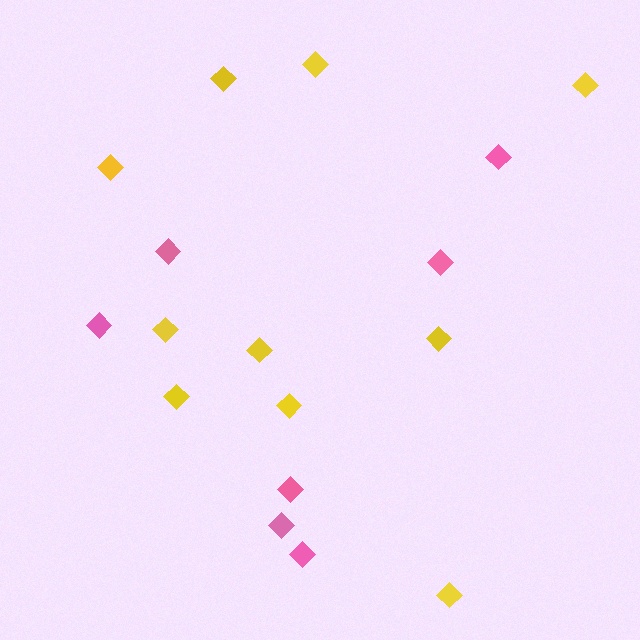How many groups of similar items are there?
There are 2 groups: one group of yellow diamonds (10) and one group of pink diamonds (7).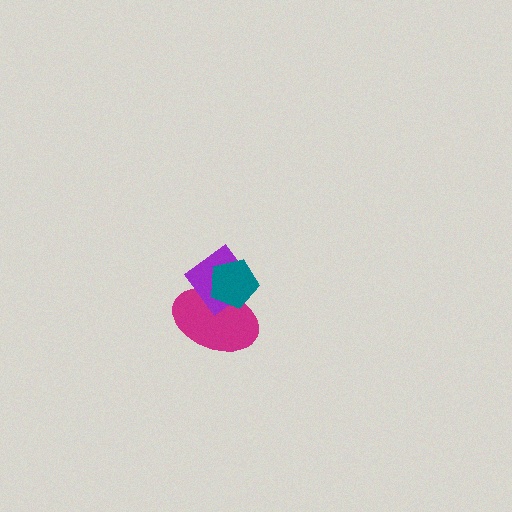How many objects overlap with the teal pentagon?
2 objects overlap with the teal pentagon.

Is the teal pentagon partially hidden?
No, no other shape covers it.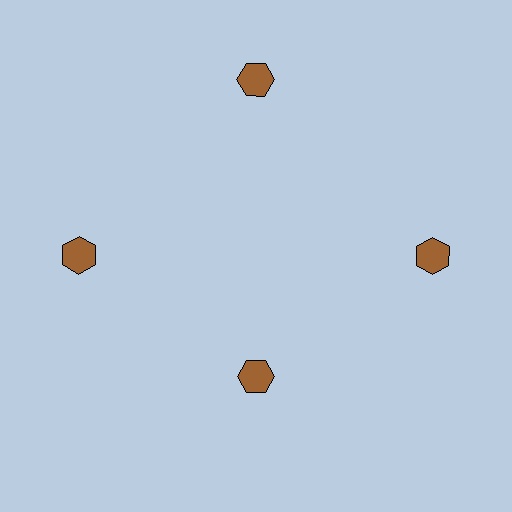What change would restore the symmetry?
The symmetry would be restored by moving it outward, back onto the ring so that all 4 hexagons sit at equal angles and equal distance from the center.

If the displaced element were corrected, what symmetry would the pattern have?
It would have 4-fold rotational symmetry — the pattern would map onto itself every 90 degrees.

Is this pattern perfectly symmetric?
No. The 4 brown hexagons are arranged in a ring, but one element near the 6 o'clock position is pulled inward toward the center, breaking the 4-fold rotational symmetry.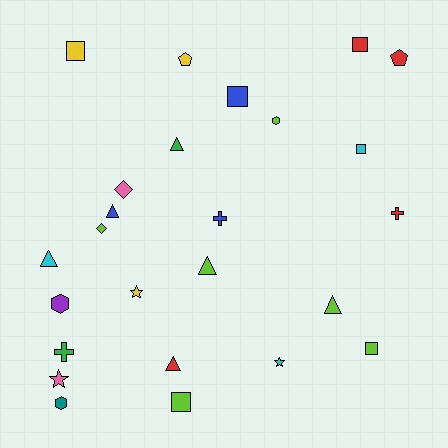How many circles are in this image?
There are no circles.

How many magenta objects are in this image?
There are no magenta objects.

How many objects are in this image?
There are 25 objects.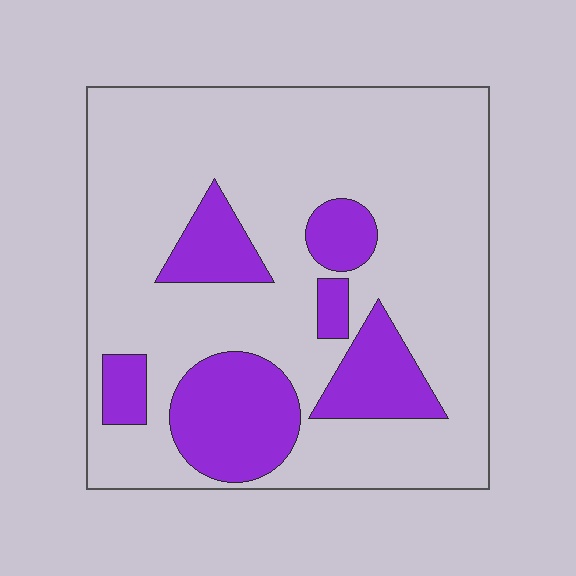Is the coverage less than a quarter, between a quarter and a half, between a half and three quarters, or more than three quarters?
Less than a quarter.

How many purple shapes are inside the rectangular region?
6.